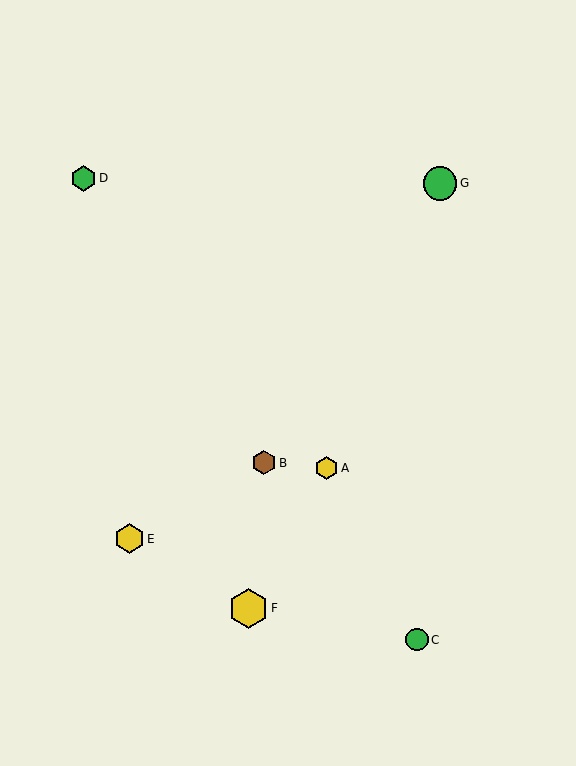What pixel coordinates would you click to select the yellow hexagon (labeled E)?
Click at (130, 539) to select the yellow hexagon E.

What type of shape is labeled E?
Shape E is a yellow hexagon.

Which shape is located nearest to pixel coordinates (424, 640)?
The green circle (labeled C) at (417, 640) is nearest to that location.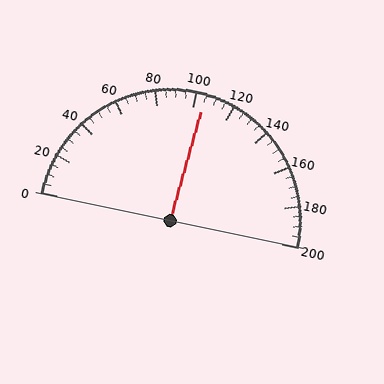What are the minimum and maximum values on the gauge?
The gauge ranges from 0 to 200.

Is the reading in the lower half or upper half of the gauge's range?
The reading is in the upper half of the range (0 to 200).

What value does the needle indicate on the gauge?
The needle indicates approximately 105.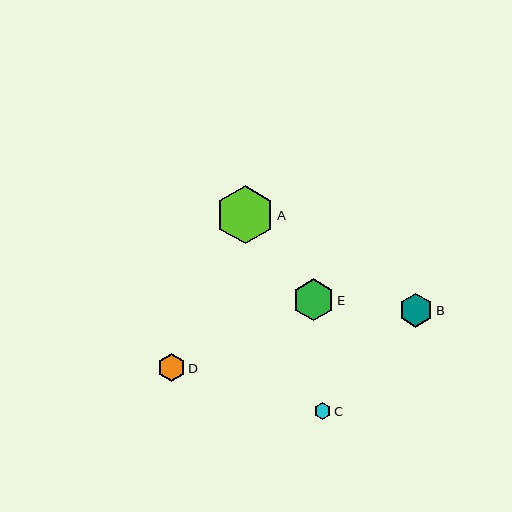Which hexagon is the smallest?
Hexagon C is the smallest with a size of approximately 17 pixels.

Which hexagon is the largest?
Hexagon A is the largest with a size of approximately 58 pixels.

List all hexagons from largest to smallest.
From largest to smallest: A, E, B, D, C.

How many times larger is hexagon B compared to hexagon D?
Hexagon B is approximately 1.2 times the size of hexagon D.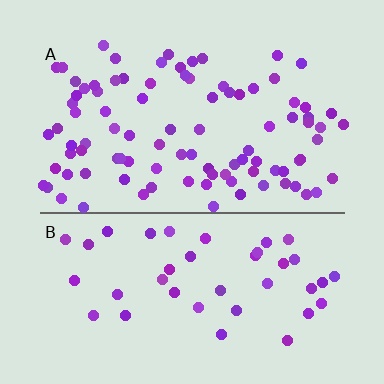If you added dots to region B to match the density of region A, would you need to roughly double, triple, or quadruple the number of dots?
Approximately double.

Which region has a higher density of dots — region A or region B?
A (the top).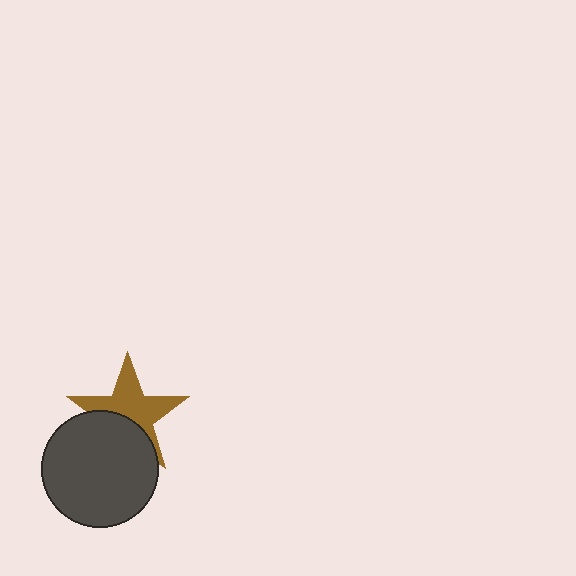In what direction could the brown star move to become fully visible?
The brown star could move up. That would shift it out from behind the dark gray circle entirely.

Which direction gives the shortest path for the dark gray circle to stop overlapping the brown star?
Moving down gives the shortest separation.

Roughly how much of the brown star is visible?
About half of it is visible (roughly 61%).